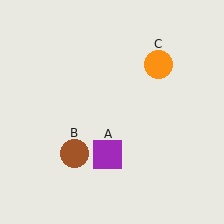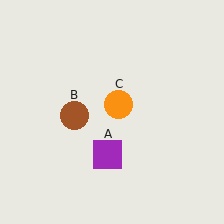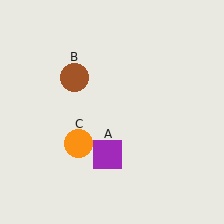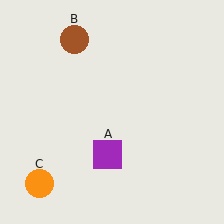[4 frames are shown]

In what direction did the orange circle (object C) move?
The orange circle (object C) moved down and to the left.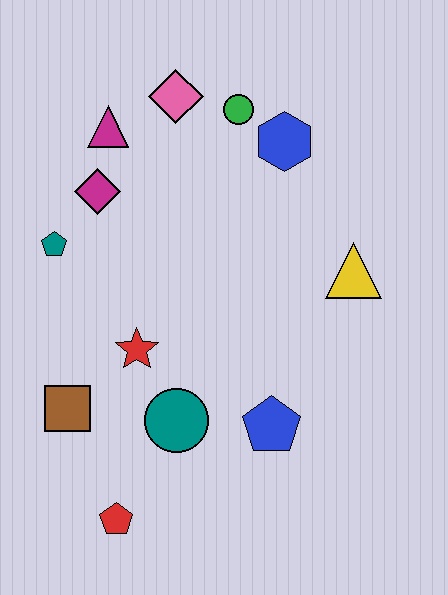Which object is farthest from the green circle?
The red pentagon is farthest from the green circle.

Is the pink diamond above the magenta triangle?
Yes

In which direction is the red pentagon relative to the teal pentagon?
The red pentagon is below the teal pentagon.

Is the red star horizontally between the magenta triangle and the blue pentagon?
Yes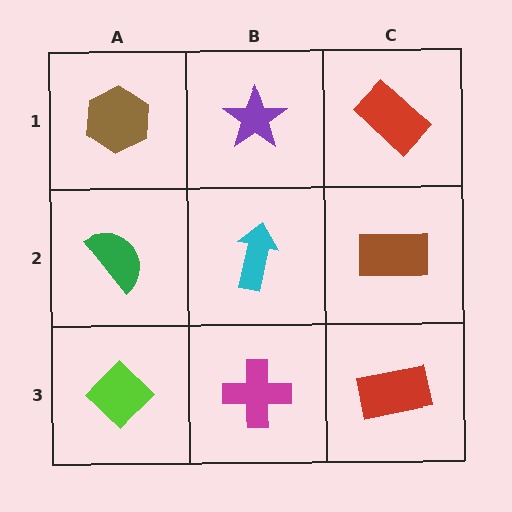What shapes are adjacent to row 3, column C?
A brown rectangle (row 2, column C), a magenta cross (row 3, column B).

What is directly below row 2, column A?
A lime diamond.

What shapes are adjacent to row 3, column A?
A green semicircle (row 2, column A), a magenta cross (row 3, column B).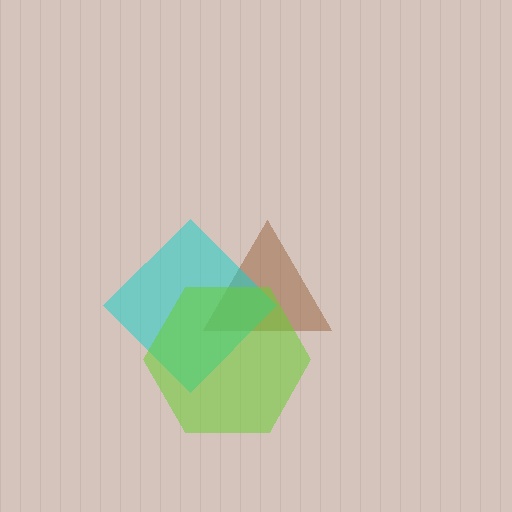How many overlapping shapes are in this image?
There are 3 overlapping shapes in the image.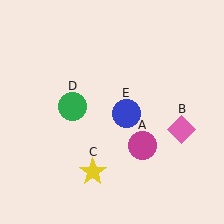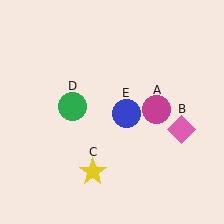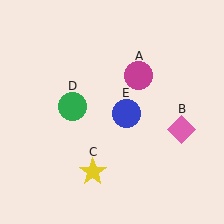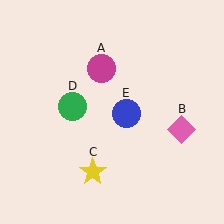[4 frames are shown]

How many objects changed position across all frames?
1 object changed position: magenta circle (object A).